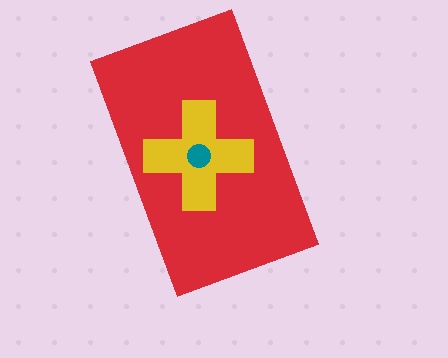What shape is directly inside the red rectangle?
The yellow cross.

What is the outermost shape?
The red rectangle.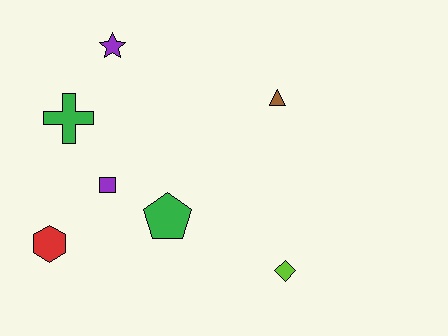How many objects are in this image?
There are 7 objects.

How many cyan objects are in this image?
There are no cyan objects.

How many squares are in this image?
There is 1 square.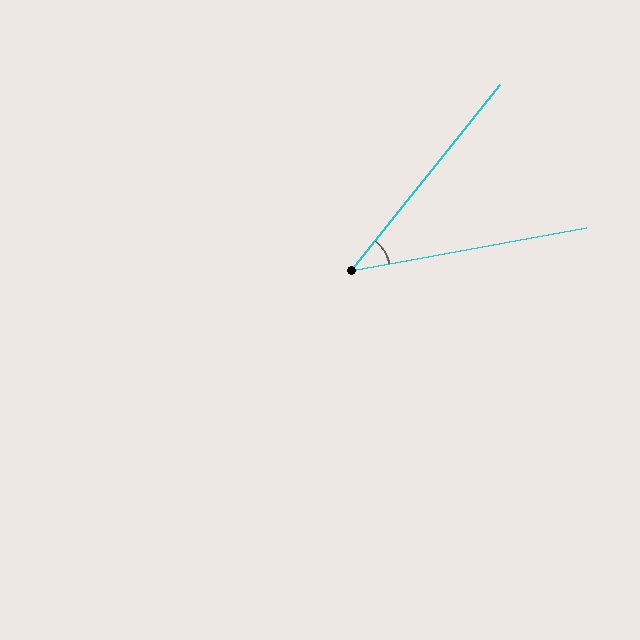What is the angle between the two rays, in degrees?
Approximately 41 degrees.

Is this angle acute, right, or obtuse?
It is acute.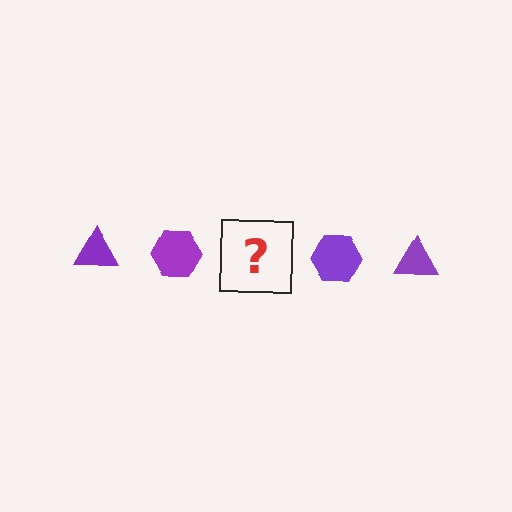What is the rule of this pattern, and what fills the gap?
The rule is that the pattern cycles through triangle, hexagon shapes in purple. The gap should be filled with a purple triangle.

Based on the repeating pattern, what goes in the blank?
The blank should be a purple triangle.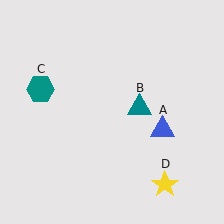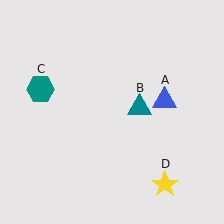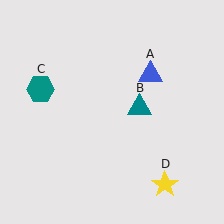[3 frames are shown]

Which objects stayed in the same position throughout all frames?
Teal triangle (object B) and teal hexagon (object C) and yellow star (object D) remained stationary.